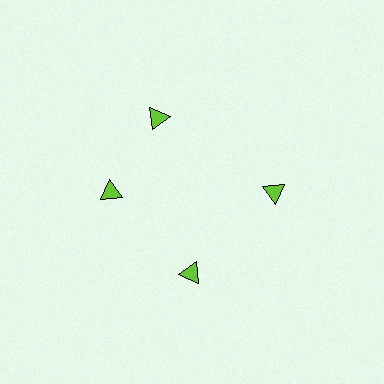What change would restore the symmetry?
The symmetry would be restored by rotating it back into even spacing with its neighbors so that all 4 triangles sit at equal angles and equal distance from the center.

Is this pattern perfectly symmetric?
No. The 4 lime triangles are arranged in a ring, but one element near the 12 o'clock position is rotated out of alignment along the ring, breaking the 4-fold rotational symmetry.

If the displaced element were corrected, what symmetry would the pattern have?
It would have 4-fold rotational symmetry — the pattern would map onto itself every 90 degrees.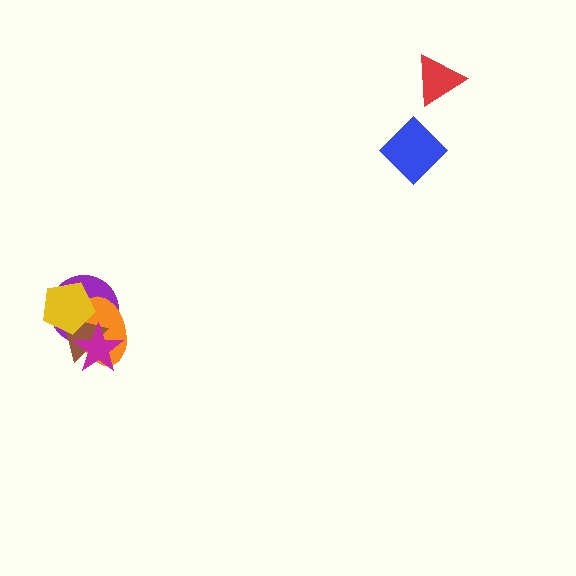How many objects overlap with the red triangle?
0 objects overlap with the red triangle.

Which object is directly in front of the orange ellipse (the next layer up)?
The brown triangle is directly in front of the orange ellipse.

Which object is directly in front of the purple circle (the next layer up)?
The orange ellipse is directly in front of the purple circle.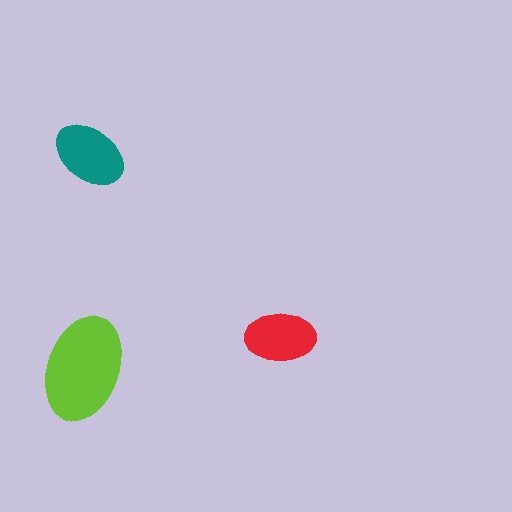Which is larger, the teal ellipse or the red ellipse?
The teal one.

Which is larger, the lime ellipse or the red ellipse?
The lime one.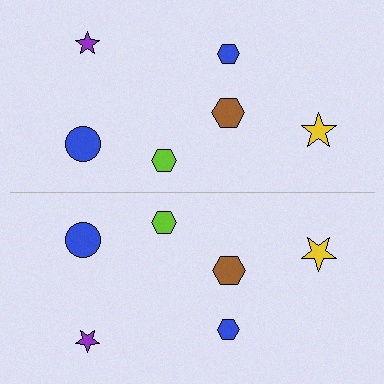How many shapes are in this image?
There are 12 shapes in this image.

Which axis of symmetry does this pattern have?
The pattern has a horizontal axis of symmetry running through the center of the image.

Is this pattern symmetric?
Yes, this pattern has bilateral (reflection) symmetry.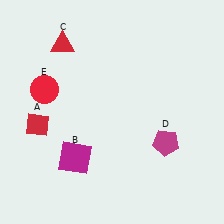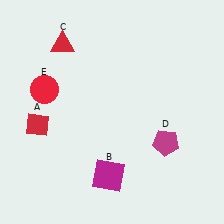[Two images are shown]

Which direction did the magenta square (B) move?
The magenta square (B) moved right.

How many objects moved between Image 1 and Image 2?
1 object moved between the two images.